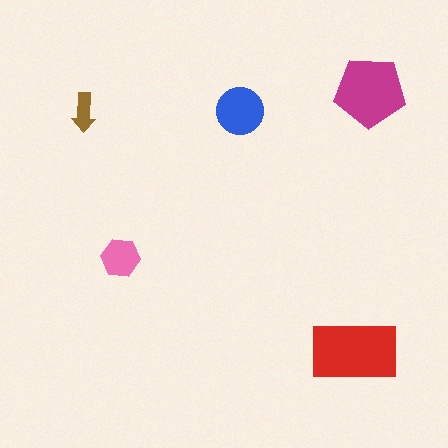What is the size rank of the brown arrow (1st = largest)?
5th.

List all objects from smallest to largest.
The brown arrow, the pink hexagon, the blue circle, the magenta pentagon, the red rectangle.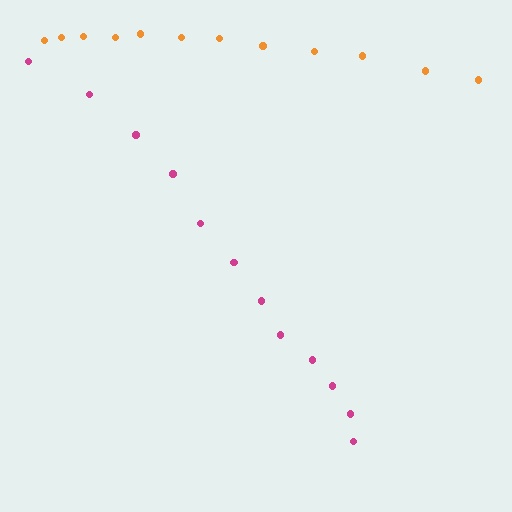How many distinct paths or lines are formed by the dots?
There are 2 distinct paths.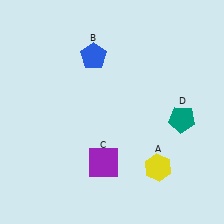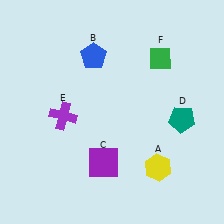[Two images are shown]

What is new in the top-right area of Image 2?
A green diamond (F) was added in the top-right area of Image 2.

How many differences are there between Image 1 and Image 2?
There are 2 differences between the two images.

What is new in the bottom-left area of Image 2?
A purple cross (E) was added in the bottom-left area of Image 2.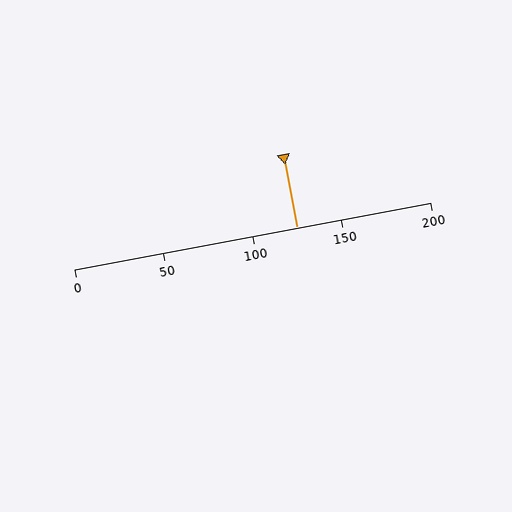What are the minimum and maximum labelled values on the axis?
The axis runs from 0 to 200.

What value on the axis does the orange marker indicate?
The marker indicates approximately 125.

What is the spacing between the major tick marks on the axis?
The major ticks are spaced 50 apart.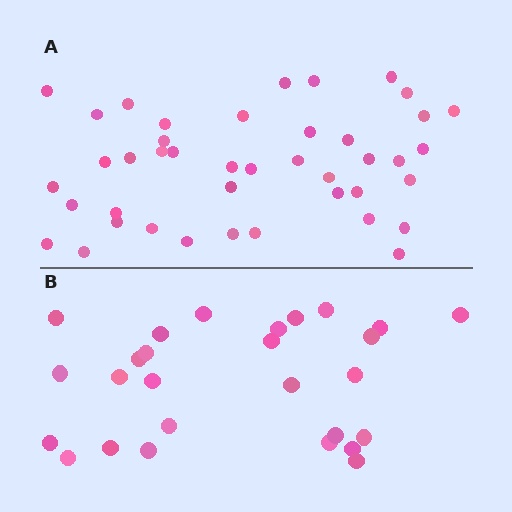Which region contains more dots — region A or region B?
Region A (the top region) has more dots.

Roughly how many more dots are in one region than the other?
Region A has approximately 15 more dots than region B.